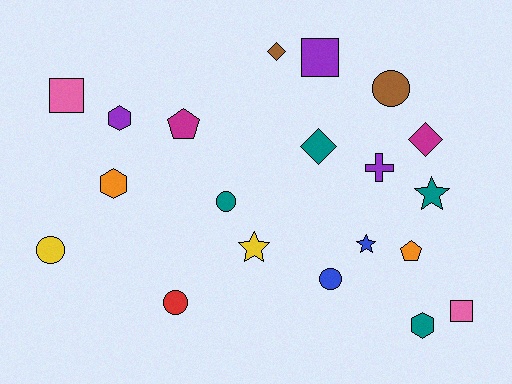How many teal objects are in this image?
There are 4 teal objects.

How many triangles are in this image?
There are no triangles.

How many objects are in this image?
There are 20 objects.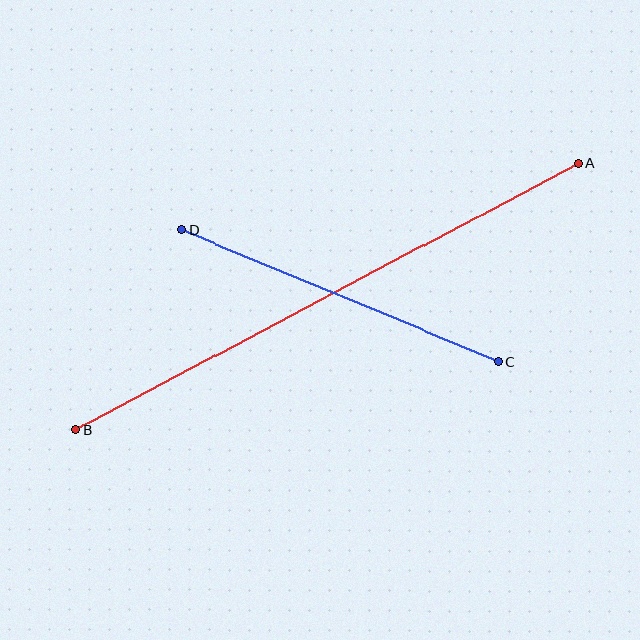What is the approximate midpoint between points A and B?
The midpoint is at approximately (327, 297) pixels.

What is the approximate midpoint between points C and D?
The midpoint is at approximately (340, 296) pixels.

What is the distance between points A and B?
The distance is approximately 568 pixels.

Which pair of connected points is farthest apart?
Points A and B are farthest apart.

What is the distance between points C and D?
The distance is approximately 342 pixels.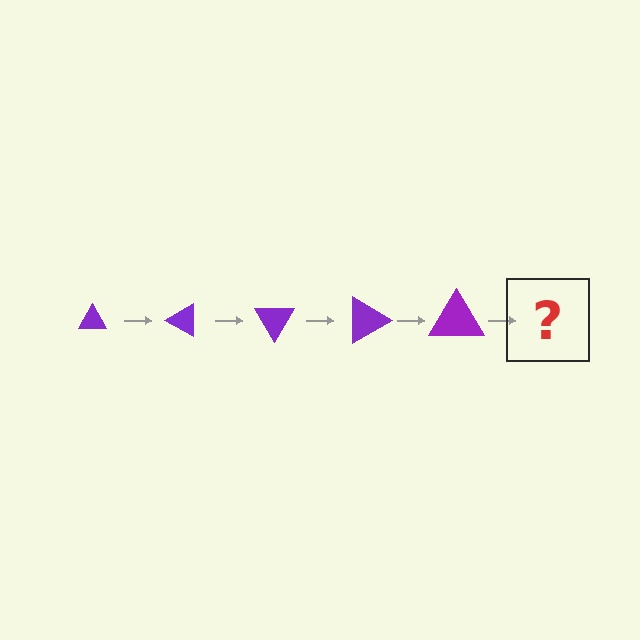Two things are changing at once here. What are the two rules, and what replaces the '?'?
The two rules are that the triangle grows larger each step and it rotates 30 degrees each step. The '?' should be a triangle, larger than the previous one and rotated 150 degrees from the start.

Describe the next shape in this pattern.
It should be a triangle, larger than the previous one and rotated 150 degrees from the start.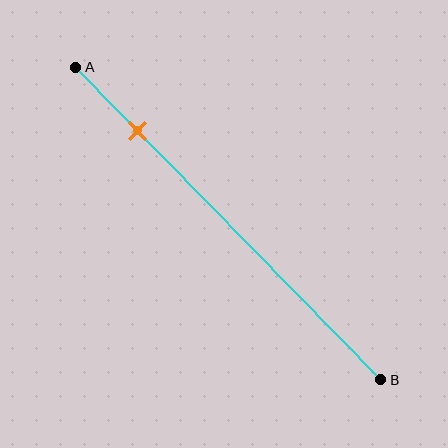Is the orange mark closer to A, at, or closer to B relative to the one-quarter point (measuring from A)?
The orange mark is closer to point A than the one-quarter point of segment AB.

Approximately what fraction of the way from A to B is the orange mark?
The orange mark is approximately 20% of the way from A to B.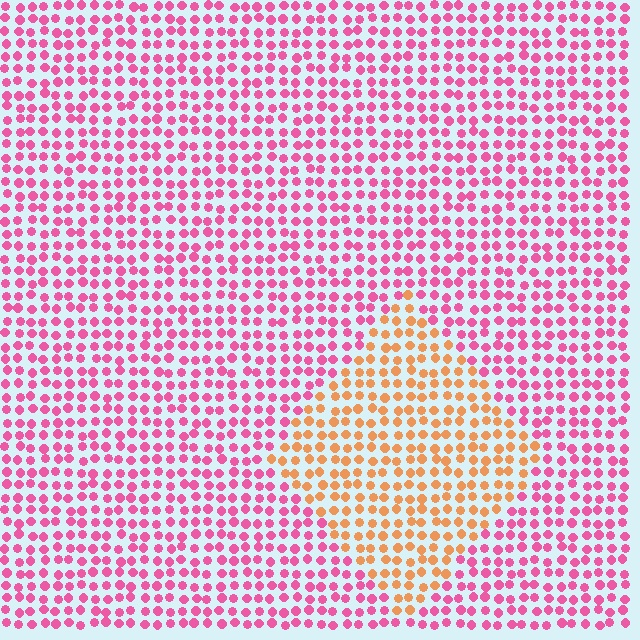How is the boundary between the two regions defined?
The boundary is defined purely by a slight shift in hue (about 56 degrees). Spacing, size, and orientation are identical on both sides.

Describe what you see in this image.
The image is filled with small pink elements in a uniform arrangement. A diamond-shaped region is visible where the elements are tinted to a slightly different hue, forming a subtle color boundary.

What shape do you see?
I see a diamond.